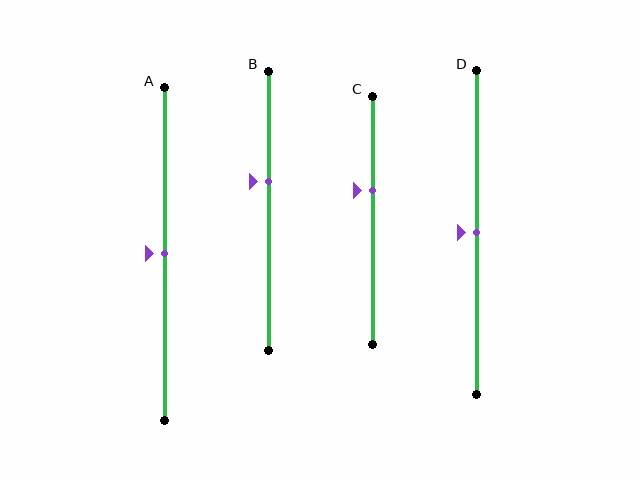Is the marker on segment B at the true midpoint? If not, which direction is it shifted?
No, the marker on segment B is shifted upward by about 11% of the segment length.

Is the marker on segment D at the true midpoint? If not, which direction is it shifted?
Yes, the marker on segment D is at the true midpoint.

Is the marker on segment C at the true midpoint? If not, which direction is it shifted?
No, the marker on segment C is shifted upward by about 12% of the segment length.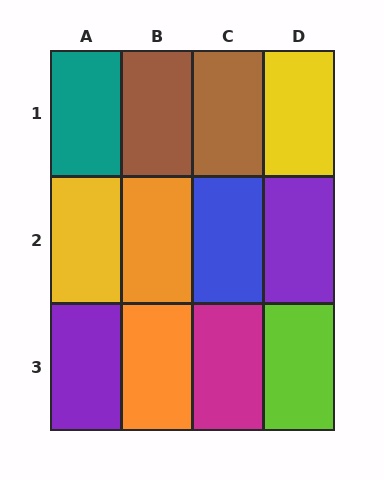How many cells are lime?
1 cell is lime.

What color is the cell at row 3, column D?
Lime.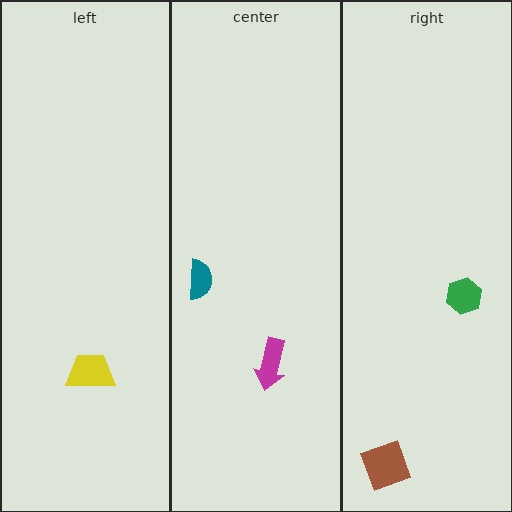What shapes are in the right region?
The brown square, the green hexagon.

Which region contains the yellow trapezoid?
The left region.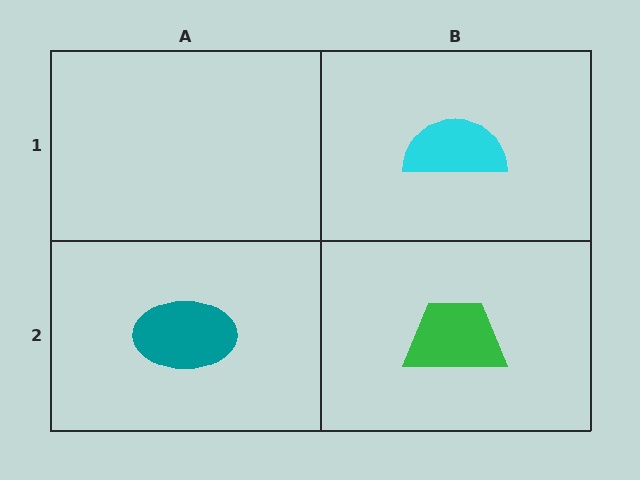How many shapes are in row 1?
1 shape.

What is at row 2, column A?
A teal ellipse.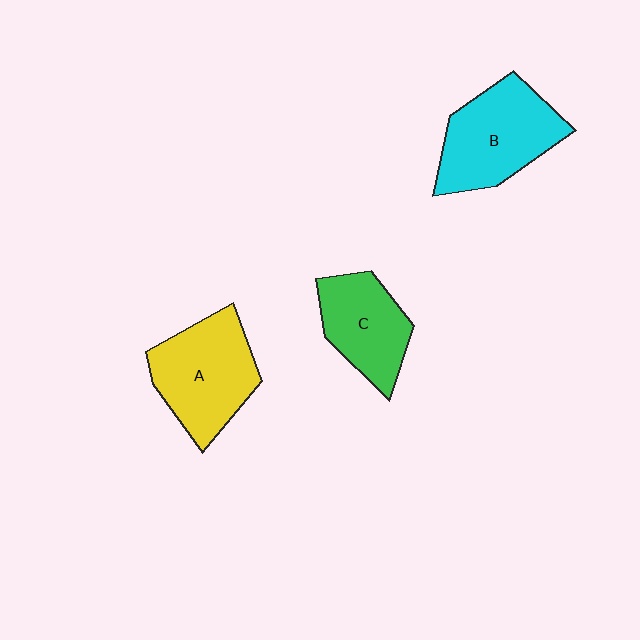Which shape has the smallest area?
Shape C (green).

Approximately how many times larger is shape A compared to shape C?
Approximately 1.3 times.